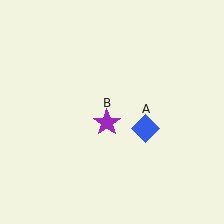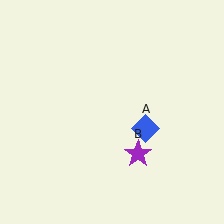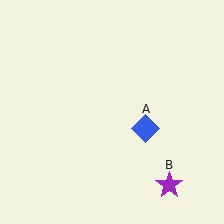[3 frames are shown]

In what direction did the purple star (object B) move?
The purple star (object B) moved down and to the right.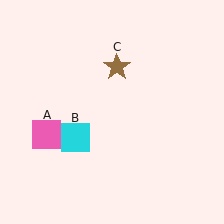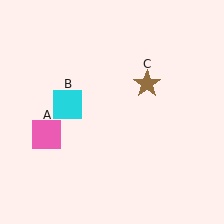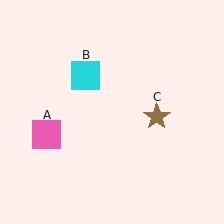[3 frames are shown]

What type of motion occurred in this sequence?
The cyan square (object B), brown star (object C) rotated clockwise around the center of the scene.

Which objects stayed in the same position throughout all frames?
Pink square (object A) remained stationary.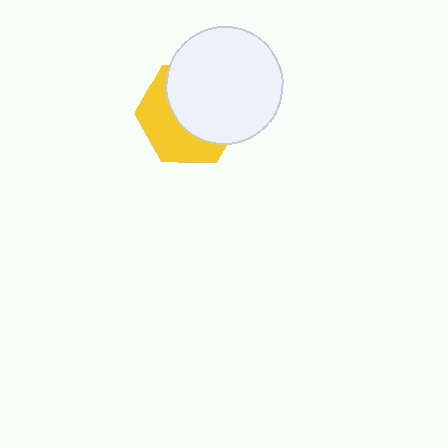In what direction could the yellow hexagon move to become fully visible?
The yellow hexagon could move toward the lower-left. That would shift it out from behind the white circle entirely.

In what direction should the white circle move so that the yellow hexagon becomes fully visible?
The white circle should move toward the upper-right. That is the shortest direction to clear the overlap and leave the yellow hexagon fully visible.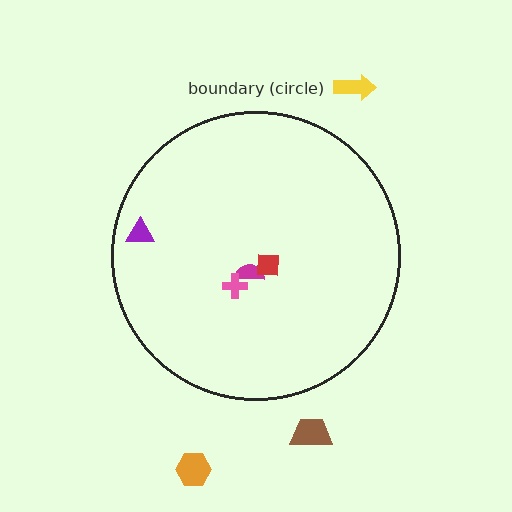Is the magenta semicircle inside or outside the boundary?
Inside.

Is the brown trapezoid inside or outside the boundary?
Outside.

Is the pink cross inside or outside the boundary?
Inside.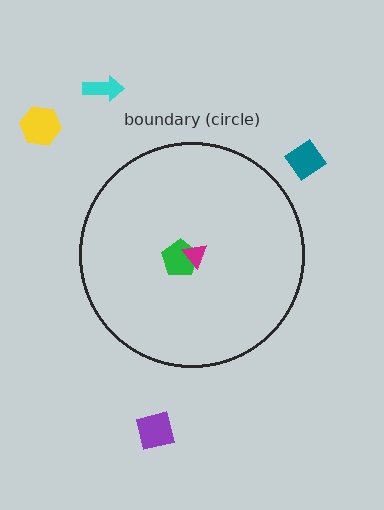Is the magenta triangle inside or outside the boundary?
Inside.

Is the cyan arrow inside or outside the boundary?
Outside.